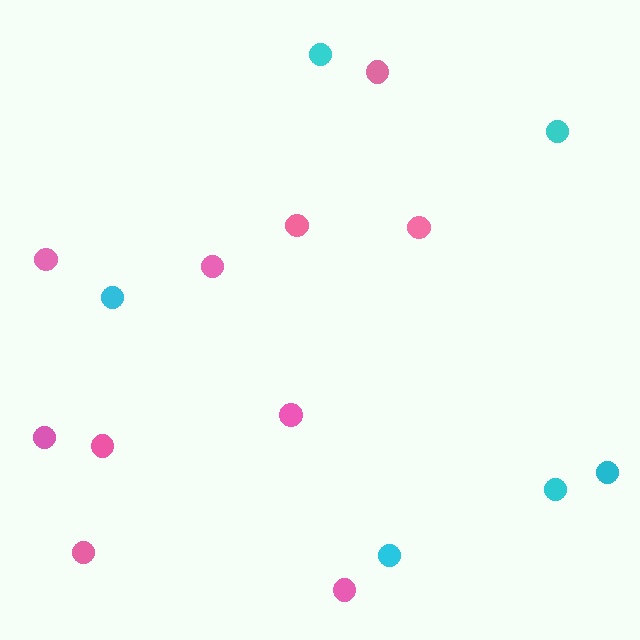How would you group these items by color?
There are 2 groups: one group of pink circles (10) and one group of cyan circles (6).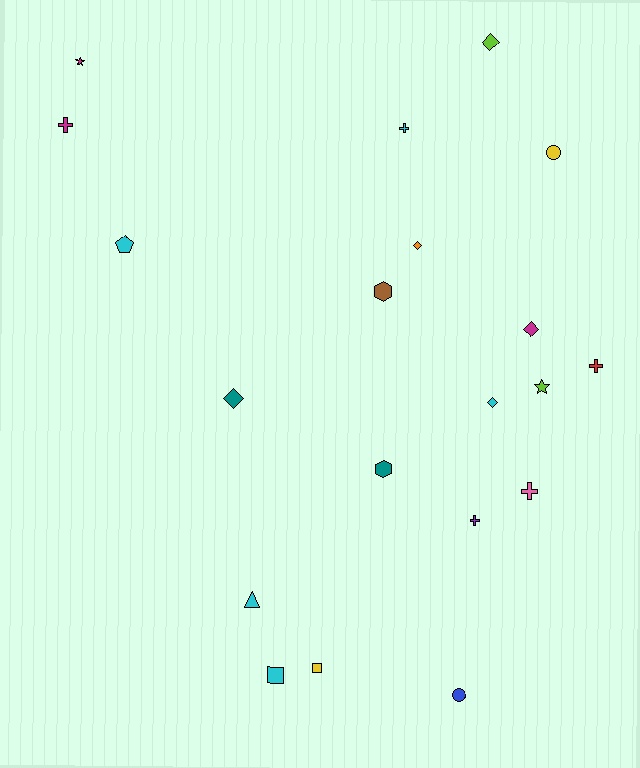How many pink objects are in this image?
There is 1 pink object.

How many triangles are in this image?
There is 1 triangle.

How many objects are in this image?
There are 20 objects.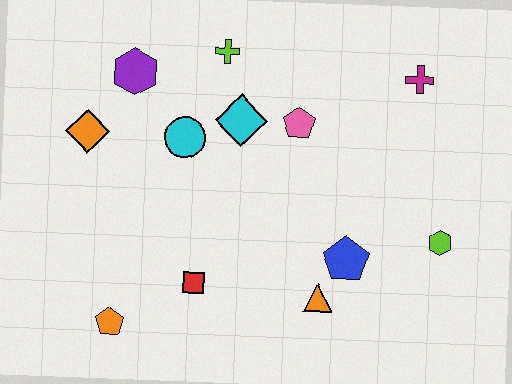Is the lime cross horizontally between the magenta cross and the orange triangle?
No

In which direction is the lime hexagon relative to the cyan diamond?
The lime hexagon is to the right of the cyan diamond.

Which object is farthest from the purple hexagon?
The lime hexagon is farthest from the purple hexagon.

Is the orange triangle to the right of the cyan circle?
Yes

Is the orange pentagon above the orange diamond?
No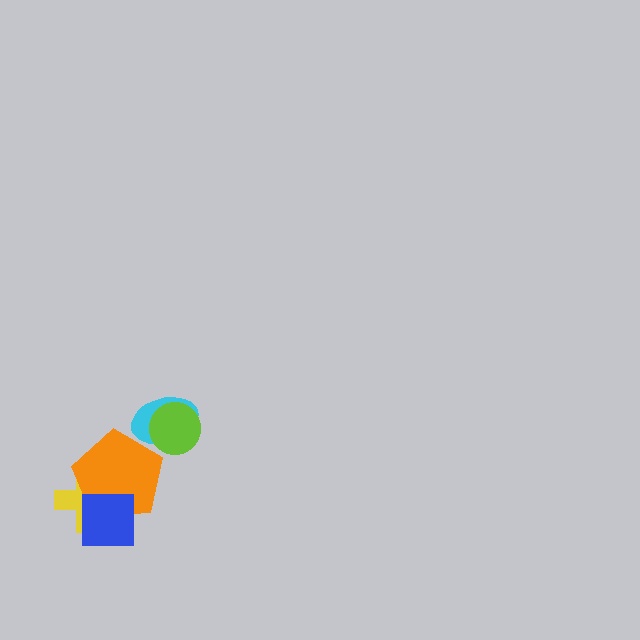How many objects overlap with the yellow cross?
2 objects overlap with the yellow cross.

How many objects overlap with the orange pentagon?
3 objects overlap with the orange pentagon.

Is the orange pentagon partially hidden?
Yes, it is partially covered by another shape.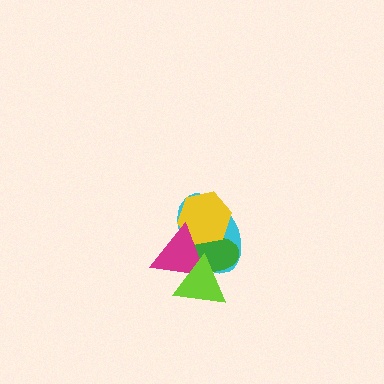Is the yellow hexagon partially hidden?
Yes, it is partially covered by another shape.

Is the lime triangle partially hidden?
No, no other shape covers it.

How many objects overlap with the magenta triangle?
4 objects overlap with the magenta triangle.